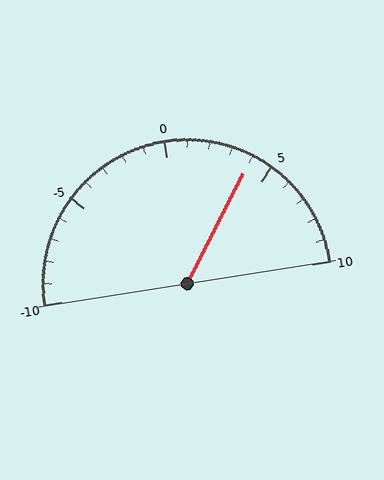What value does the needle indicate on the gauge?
The needle indicates approximately 4.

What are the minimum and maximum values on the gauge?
The gauge ranges from -10 to 10.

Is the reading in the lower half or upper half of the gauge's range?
The reading is in the upper half of the range (-10 to 10).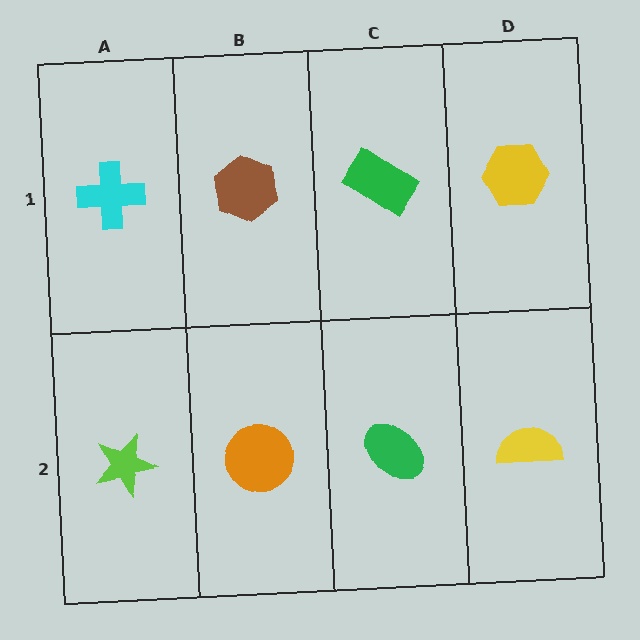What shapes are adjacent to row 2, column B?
A brown hexagon (row 1, column B), a lime star (row 2, column A), a green ellipse (row 2, column C).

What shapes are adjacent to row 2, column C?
A green rectangle (row 1, column C), an orange circle (row 2, column B), a yellow semicircle (row 2, column D).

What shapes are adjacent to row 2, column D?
A yellow hexagon (row 1, column D), a green ellipse (row 2, column C).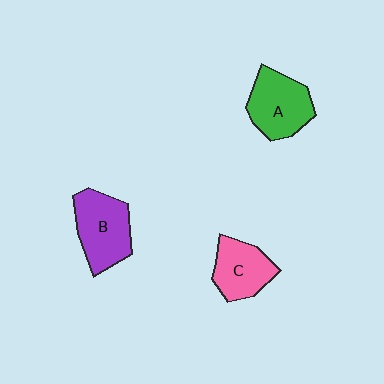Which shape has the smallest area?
Shape C (pink).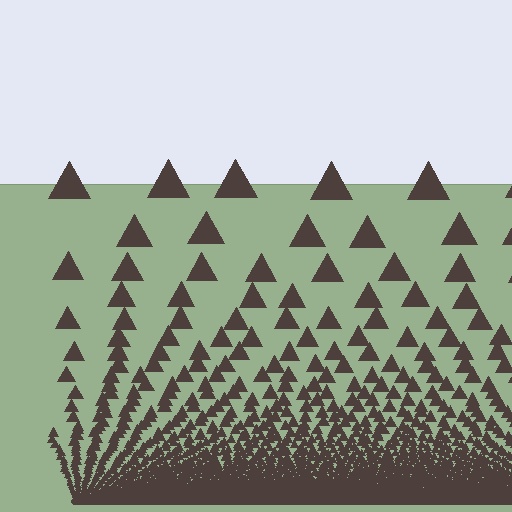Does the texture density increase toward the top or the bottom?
Density increases toward the bottom.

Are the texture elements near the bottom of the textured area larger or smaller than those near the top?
Smaller. The gradient is inverted — elements near the bottom are smaller and denser.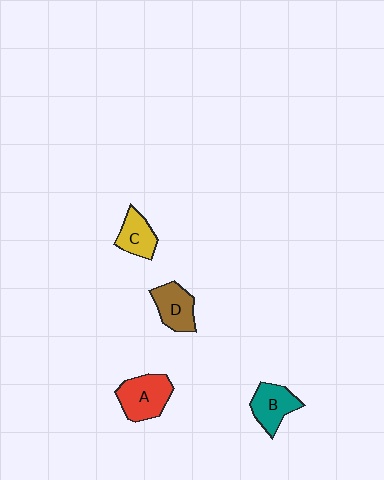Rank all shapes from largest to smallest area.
From largest to smallest: A (red), B (teal), D (brown), C (yellow).